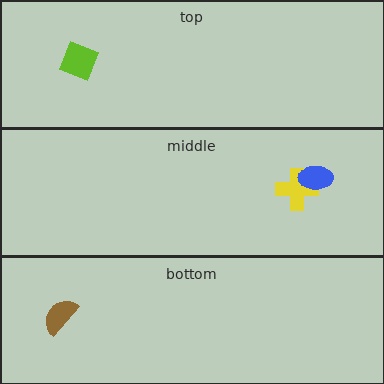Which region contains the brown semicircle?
The bottom region.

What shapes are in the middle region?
The yellow cross, the blue ellipse.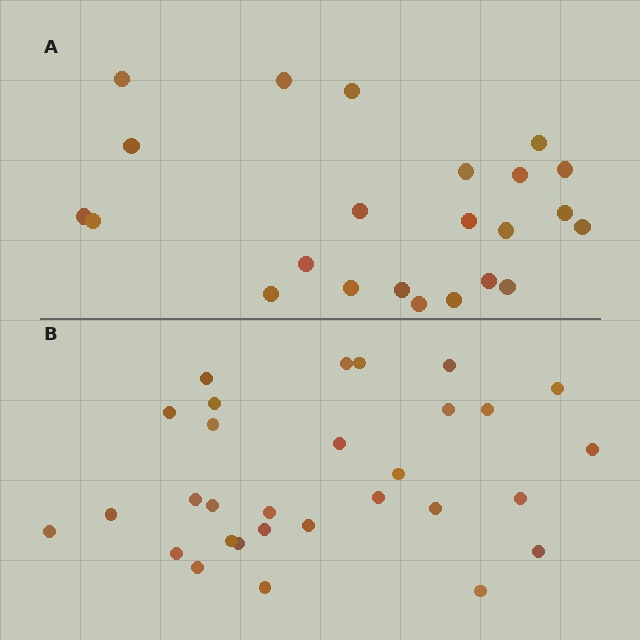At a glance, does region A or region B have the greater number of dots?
Region B (the bottom region) has more dots.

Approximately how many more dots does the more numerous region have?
Region B has roughly 8 or so more dots than region A.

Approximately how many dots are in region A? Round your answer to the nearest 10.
About 20 dots. (The exact count is 23, which rounds to 20.)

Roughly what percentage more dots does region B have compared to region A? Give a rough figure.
About 30% more.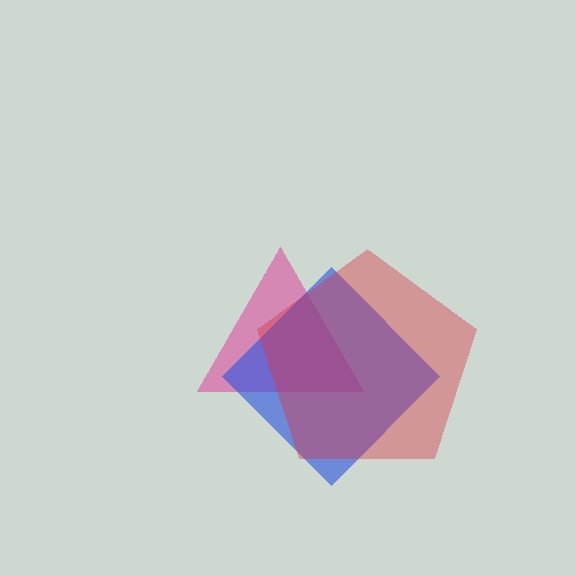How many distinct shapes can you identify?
There are 3 distinct shapes: a pink triangle, a blue diamond, a red pentagon.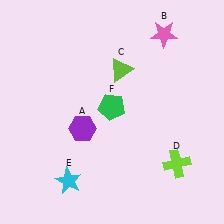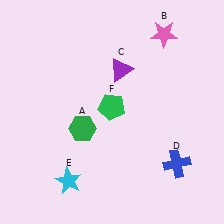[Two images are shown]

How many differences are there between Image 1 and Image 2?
There are 3 differences between the two images.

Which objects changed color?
A changed from purple to green. C changed from lime to purple. D changed from lime to blue.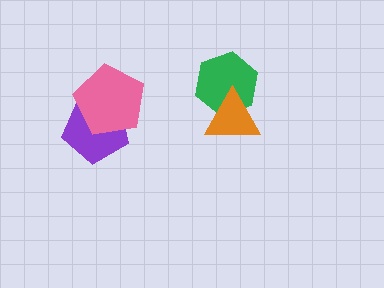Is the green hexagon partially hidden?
Yes, it is partially covered by another shape.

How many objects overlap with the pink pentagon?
1 object overlaps with the pink pentagon.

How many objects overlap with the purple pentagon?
1 object overlaps with the purple pentagon.